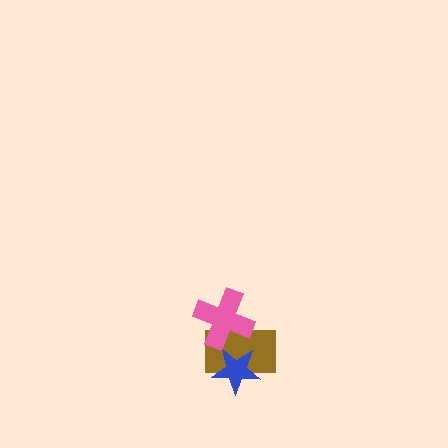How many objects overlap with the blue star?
1 object overlaps with the blue star.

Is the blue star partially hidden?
No, no other shape covers it.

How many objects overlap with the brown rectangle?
2 objects overlap with the brown rectangle.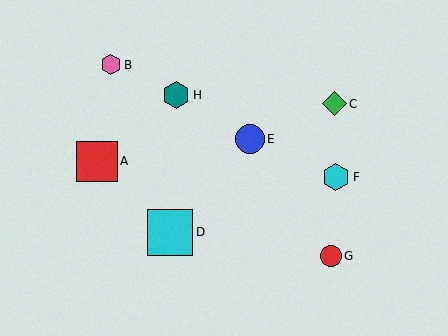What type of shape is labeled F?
Shape F is a cyan hexagon.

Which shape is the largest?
The cyan square (labeled D) is the largest.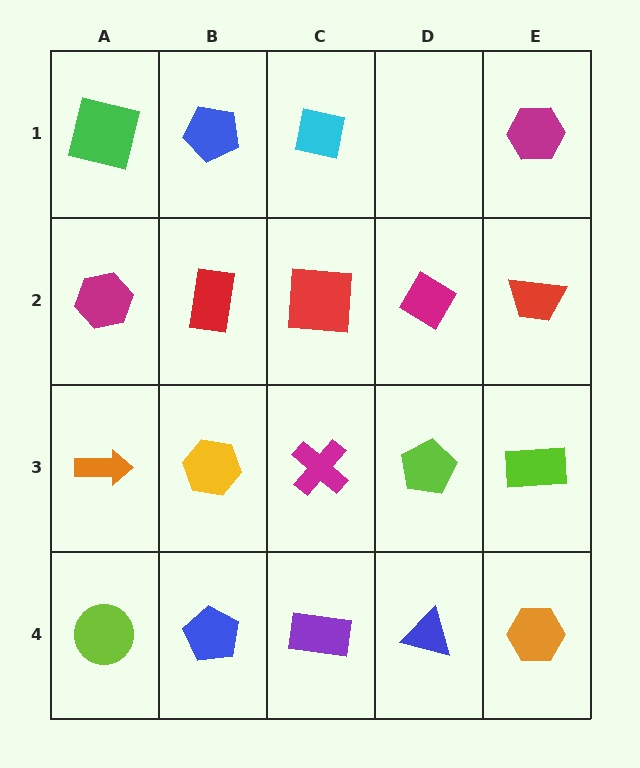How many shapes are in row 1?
4 shapes.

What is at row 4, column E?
An orange hexagon.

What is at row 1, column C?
A cyan square.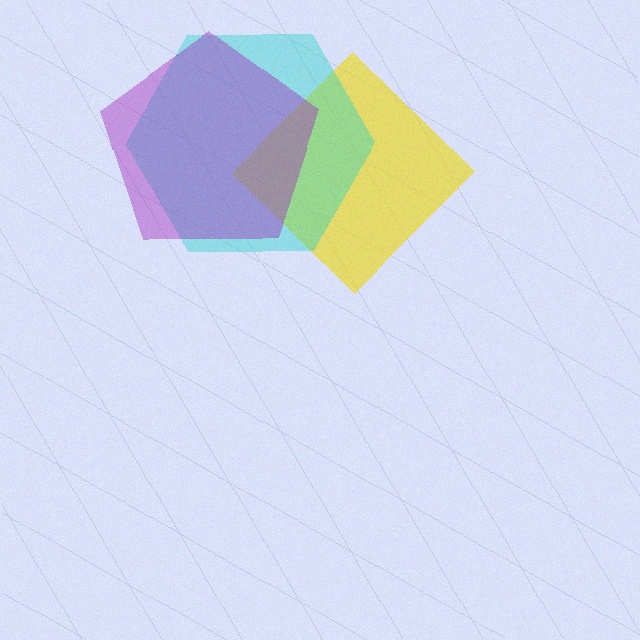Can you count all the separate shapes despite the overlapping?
Yes, there are 3 separate shapes.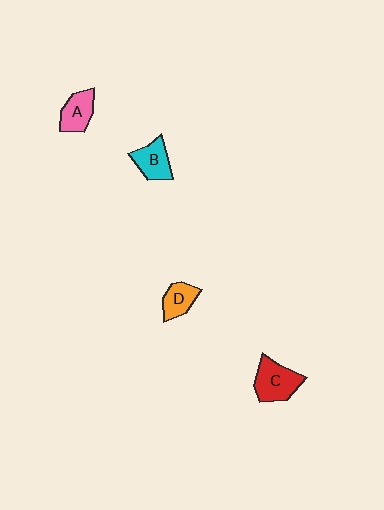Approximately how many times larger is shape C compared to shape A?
Approximately 1.4 times.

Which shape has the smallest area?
Shape D (orange).